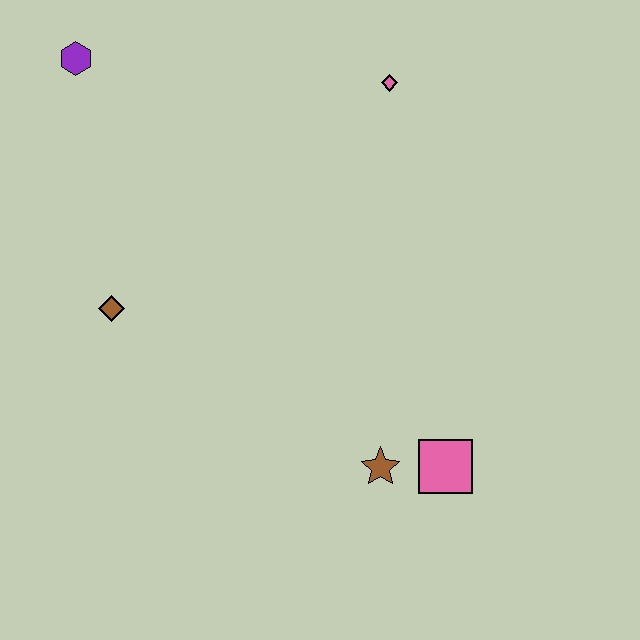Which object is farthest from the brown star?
The purple hexagon is farthest from the brown star.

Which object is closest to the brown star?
The pink square is closest to the brown star.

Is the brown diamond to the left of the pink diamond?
Yes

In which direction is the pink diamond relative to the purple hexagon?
The pink diamond is to the right of the purple hexagon.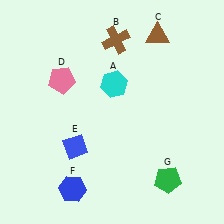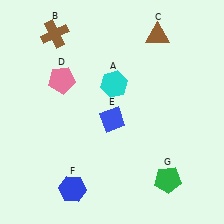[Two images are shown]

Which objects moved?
The objects that moved are: the brown cross (B), the blue diamond (E).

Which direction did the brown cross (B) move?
The brown cross (B) moved left.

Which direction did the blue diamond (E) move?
The blue diamond (E) moved right.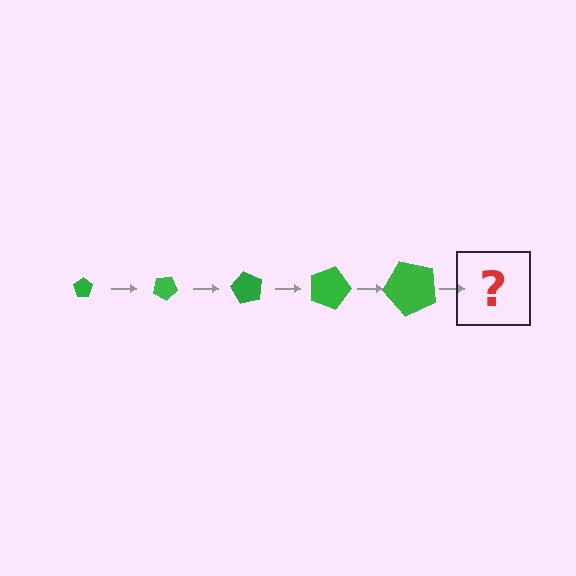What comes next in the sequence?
The next element should be a pentagon, larger than the previous one and rotated 150 degrees from the start.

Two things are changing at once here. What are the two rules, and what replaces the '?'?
The two rules are that the pentagon grows larger each step and it rotates 30 degrees each step. The '?' should be a pentagon, larger than the previous one and rotated 150 degrees from the start.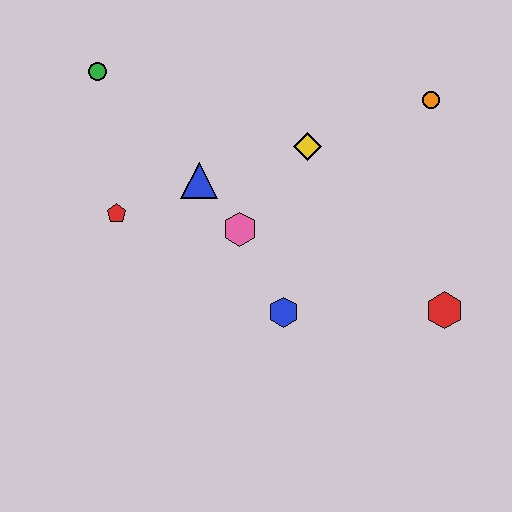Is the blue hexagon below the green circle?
Yes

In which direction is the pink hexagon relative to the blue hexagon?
The pink hexagon is above the blue hexagon.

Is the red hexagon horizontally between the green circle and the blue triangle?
No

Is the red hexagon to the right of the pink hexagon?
Yes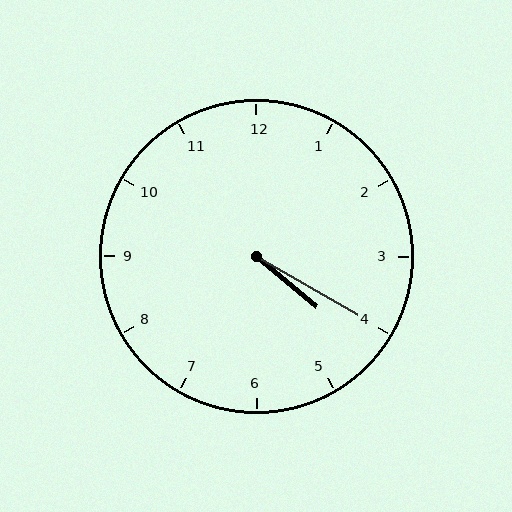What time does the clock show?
4:20.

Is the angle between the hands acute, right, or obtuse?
It is acute.